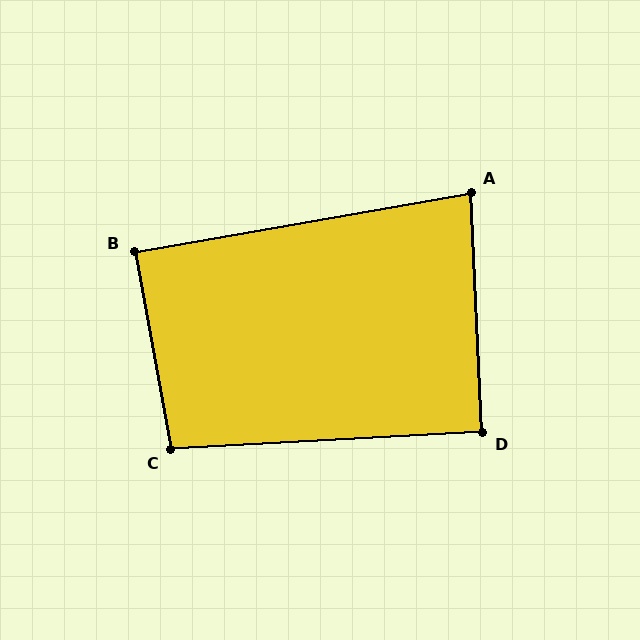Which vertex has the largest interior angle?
C, at approximately 97 degrees.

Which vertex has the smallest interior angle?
A, at approximately 83 degrees.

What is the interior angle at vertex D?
Approximately 90 degrees (approximately right).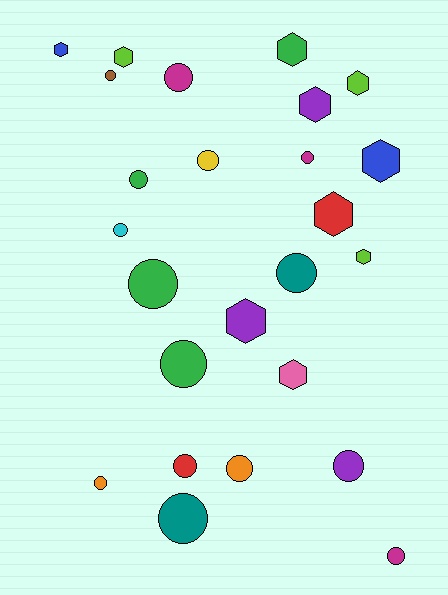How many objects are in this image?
There are 25 objects.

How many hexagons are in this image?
There are 10 hexagons.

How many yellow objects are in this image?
There is 1 yellow object.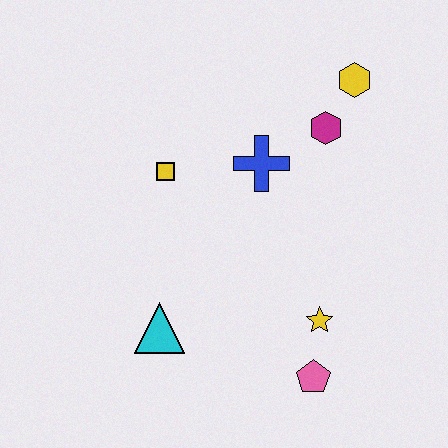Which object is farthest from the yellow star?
The yellow hexagon is farthest from the yellow star.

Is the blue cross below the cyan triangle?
No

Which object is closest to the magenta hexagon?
The yellow hexagon is closest to the magenta hexagon.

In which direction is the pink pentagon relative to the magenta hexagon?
The pink pentagon is below the magenta hexagon.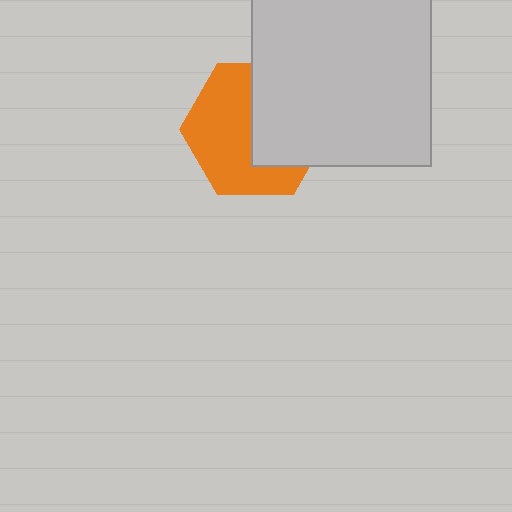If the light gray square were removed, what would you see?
You would see the complete orange hexagon.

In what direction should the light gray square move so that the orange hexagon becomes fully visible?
The light gray square should move right. That is the shortest direction to clear the overlap and leave the orange hexagon fully visible.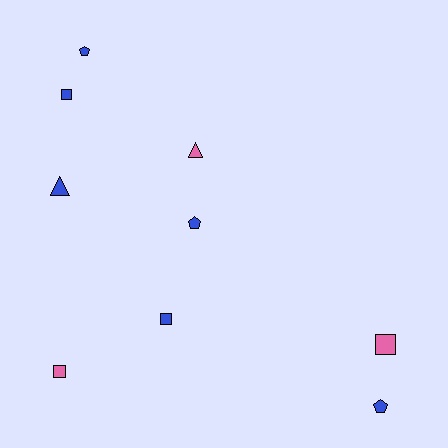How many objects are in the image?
There are 9 objects.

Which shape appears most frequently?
Square, with 4 objects.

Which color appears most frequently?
Blue, with 6 objects.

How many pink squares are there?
There are 2 pink squares.